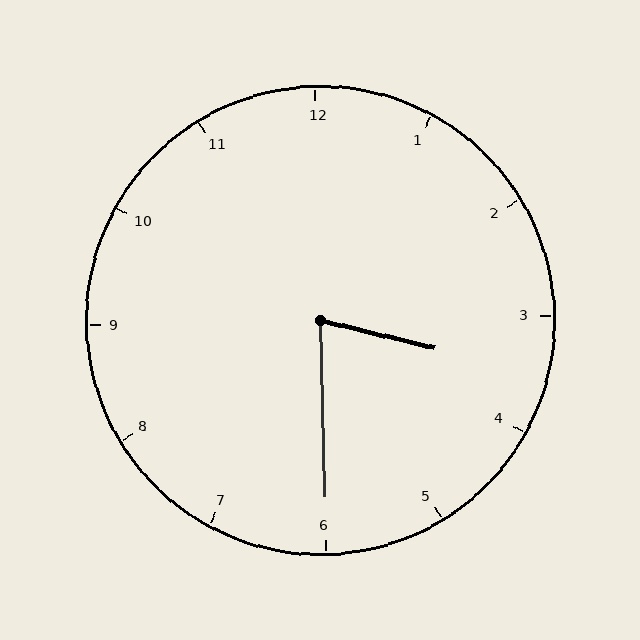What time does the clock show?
3:30.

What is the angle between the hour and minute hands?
Approximately 75 degrees.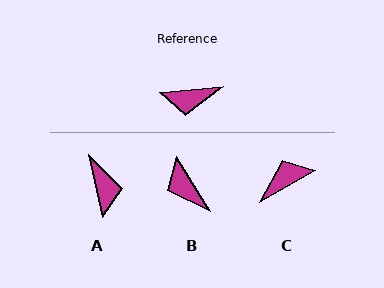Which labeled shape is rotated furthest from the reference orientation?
C, about 155 degrees away.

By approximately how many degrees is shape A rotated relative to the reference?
Approximately 98 degrees counter-clockwise.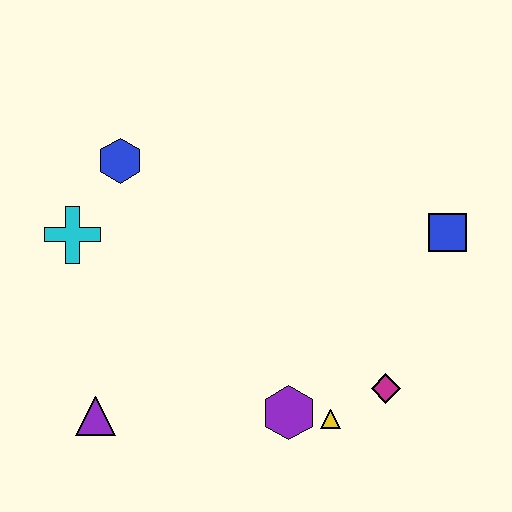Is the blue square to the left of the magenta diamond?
No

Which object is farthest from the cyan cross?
The blue square is farthest from the cyan cross.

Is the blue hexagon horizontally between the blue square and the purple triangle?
Yes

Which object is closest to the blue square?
The magenta diamond is closest to the blue square.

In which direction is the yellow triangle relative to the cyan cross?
The yellow triangle is to the right of the cyan cross.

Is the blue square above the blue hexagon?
No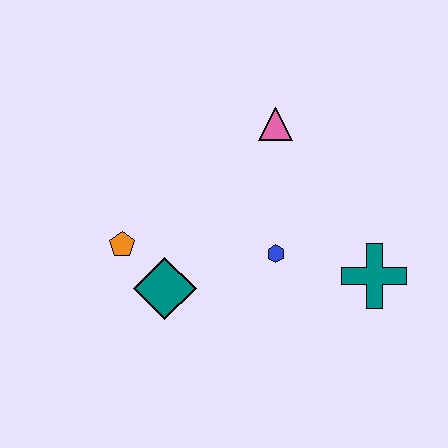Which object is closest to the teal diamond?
The orange pentagon is closest to the teal diamond.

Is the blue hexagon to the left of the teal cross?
Yes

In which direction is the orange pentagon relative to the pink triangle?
The orange pentagon is to the left of the pink triangle.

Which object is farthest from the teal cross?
The orange pentagon is farthest from the teal cross.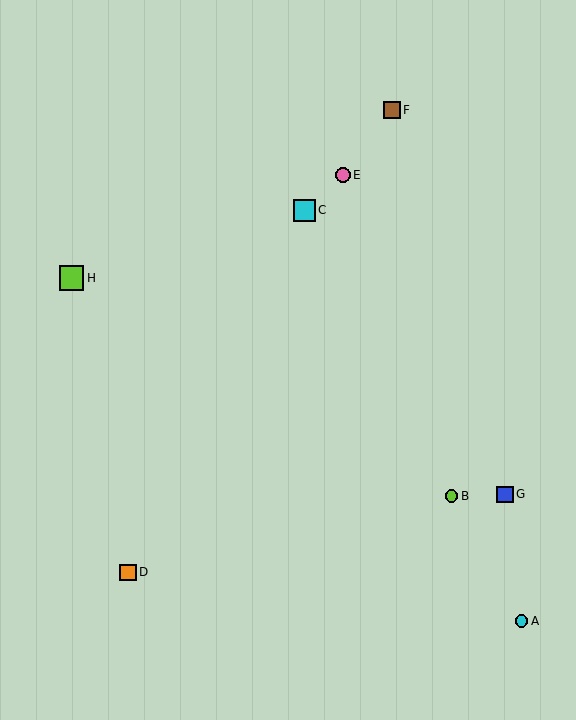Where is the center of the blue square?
The center of the blue square is at (505, 494).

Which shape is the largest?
The lime square (labeled H) is the largest.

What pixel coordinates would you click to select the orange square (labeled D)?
Click at (128, 572) to select the orange square D.